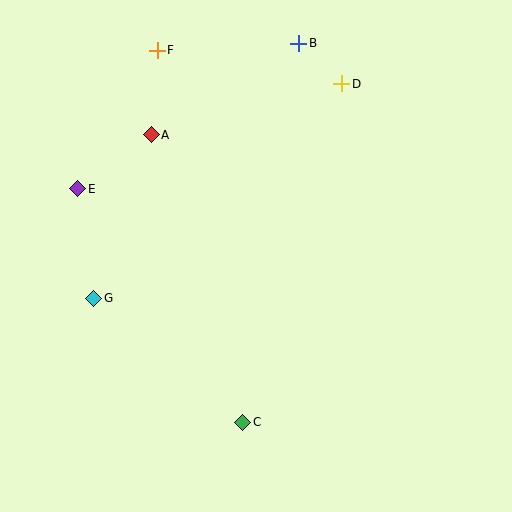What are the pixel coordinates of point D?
Point D is at (342, 84).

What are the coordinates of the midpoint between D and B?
The midpoint between D and B is at (320, 63).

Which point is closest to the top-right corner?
Point D is closest to the top-right corner.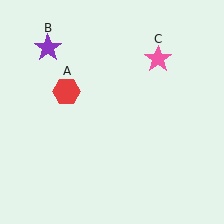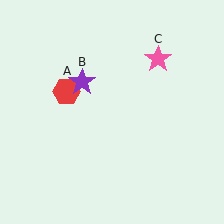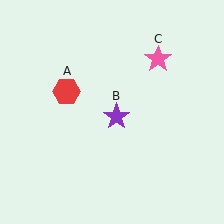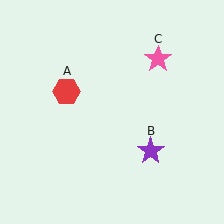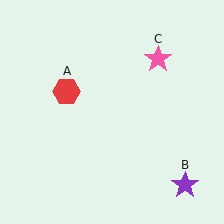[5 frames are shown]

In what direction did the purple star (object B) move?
The purple star (object B) moved down and to the right.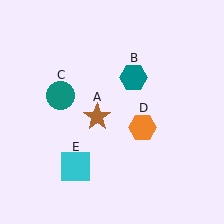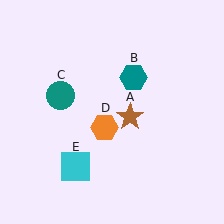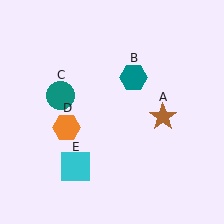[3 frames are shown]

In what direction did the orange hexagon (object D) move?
The orange hexagon (object D) moved left.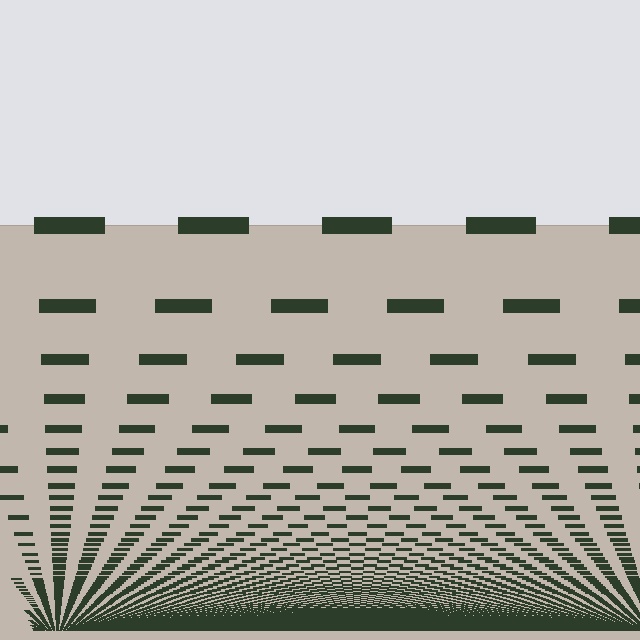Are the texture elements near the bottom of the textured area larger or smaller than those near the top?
Smaller. The gradient is inverted — elements near the bottom are smaller and denser.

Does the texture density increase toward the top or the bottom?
Density increases toward the bottom.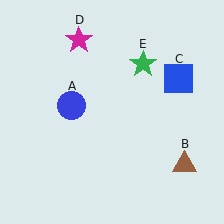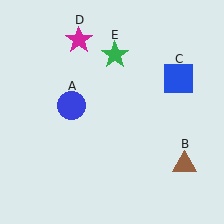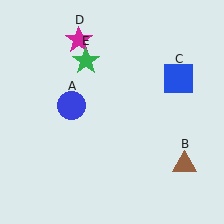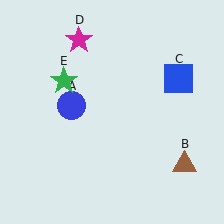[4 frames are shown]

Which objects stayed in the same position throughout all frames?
Blue circle (object A) and brown triangle (object B) and blue square (object C) and magenta star (object D) remained stationary.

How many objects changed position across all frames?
1 object changed position: green star (object E).